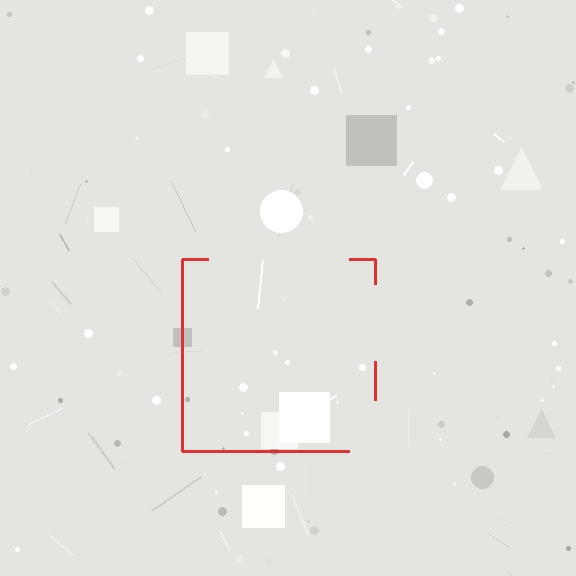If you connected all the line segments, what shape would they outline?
They would outline a square.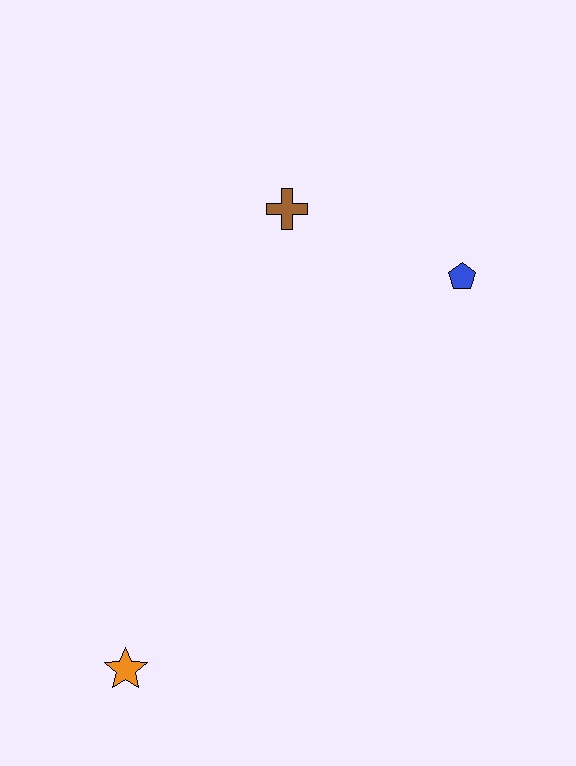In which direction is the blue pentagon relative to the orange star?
The blue pentagon is above the orange star.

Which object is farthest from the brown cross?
The orange star is farthest from the brown cross.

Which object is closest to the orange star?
The brown cross is closest to the orange star.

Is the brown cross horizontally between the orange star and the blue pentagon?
Yes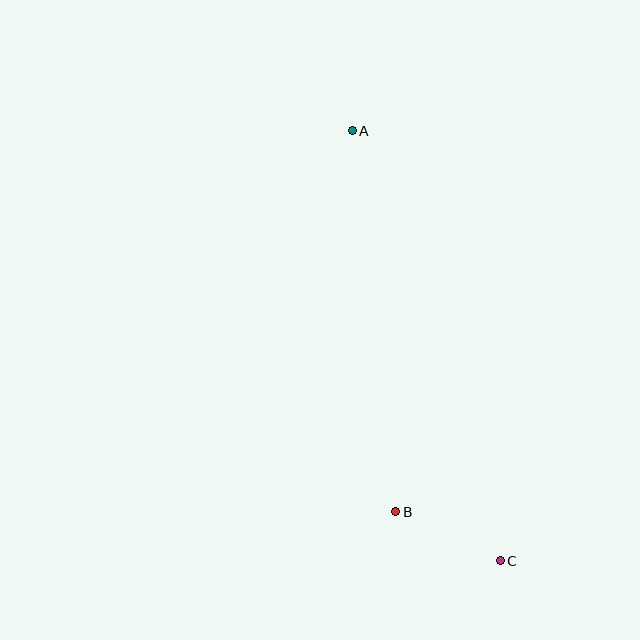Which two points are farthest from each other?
Points A and C are farthest from each other.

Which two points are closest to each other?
Points B and C are closest to each other.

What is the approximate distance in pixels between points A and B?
The distance between A and B is approximately 383 pixels.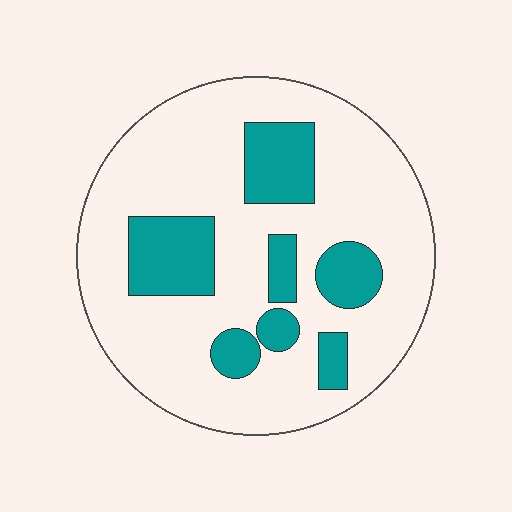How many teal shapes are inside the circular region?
7.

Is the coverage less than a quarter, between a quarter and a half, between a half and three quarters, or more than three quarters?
Less than a quarter.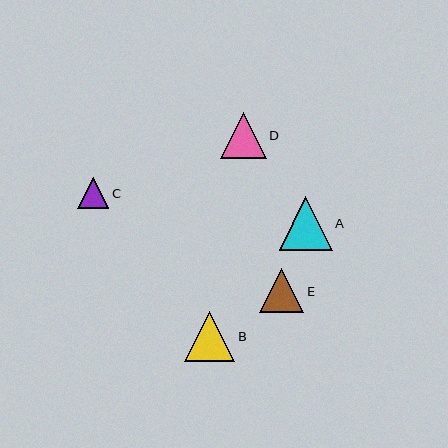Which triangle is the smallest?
Triangle C is the smallest with a size of approximately 31 pixels.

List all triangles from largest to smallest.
From largest to smallest: A, B, D, E, C.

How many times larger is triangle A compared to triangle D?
Triangle A is approximately 1.2 times the size of triangle D.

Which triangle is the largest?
Triangle A is the largest with a size of approximately 53 pixels.